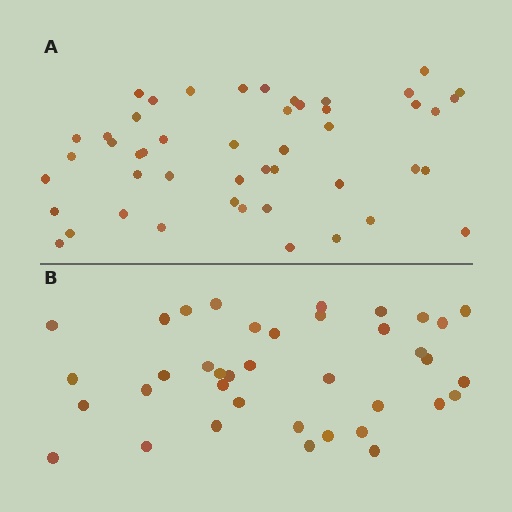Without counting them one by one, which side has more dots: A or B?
Region A (the top region) has more dots.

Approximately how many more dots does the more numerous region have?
Region A has roughly 10 or so more dots than region B.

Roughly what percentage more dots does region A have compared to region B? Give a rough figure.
About 25% more.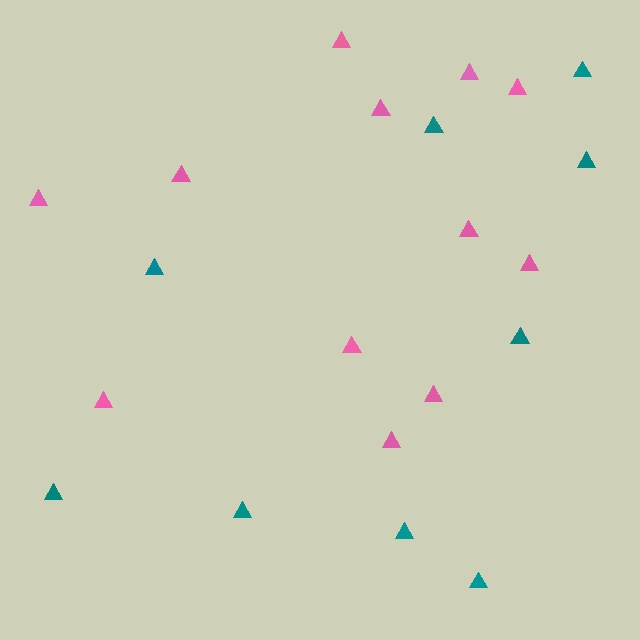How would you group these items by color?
There are 2 groups: one group of pink triangles (12) and one group of teal triangles (9).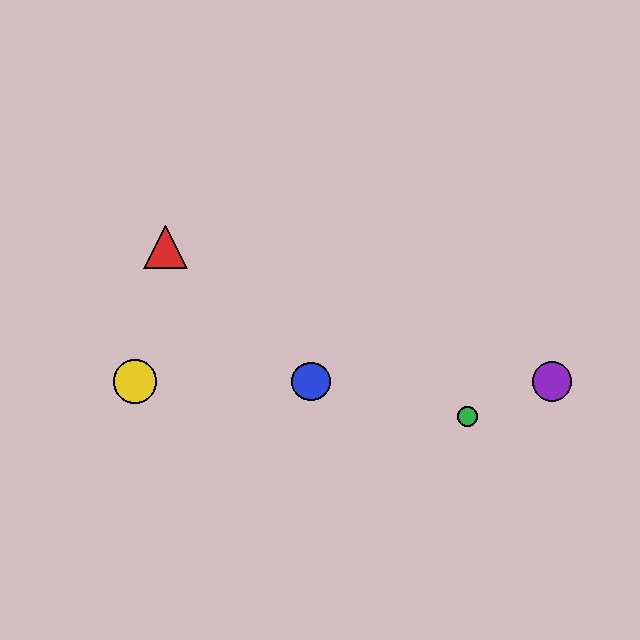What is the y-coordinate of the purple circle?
The purple circle is at y≈381.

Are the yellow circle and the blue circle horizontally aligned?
Yes, both are at y≈381.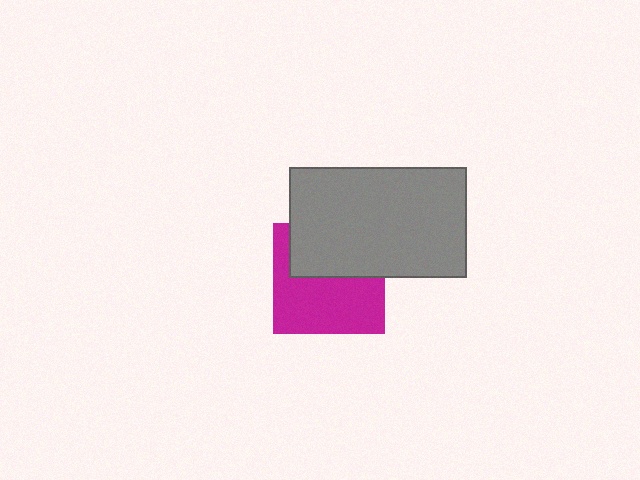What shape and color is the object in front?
The object in front is a gray rectangle.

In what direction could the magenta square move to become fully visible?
The magenta square could move down. That would shift it out from behind the gray rectangle entirely.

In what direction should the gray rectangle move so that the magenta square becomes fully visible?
The gray rectangle should move up. That is the shortest direction to clear the overlap and leave the magenta square fully visible.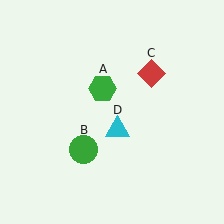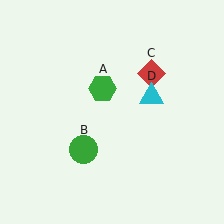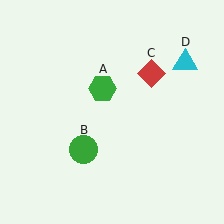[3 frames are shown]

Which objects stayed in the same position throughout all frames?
Green hexagon (object A) and green circle (object B) and red diamond (object C) remained stationary.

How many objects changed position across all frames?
1 object changed position: cyan triangle (object D).